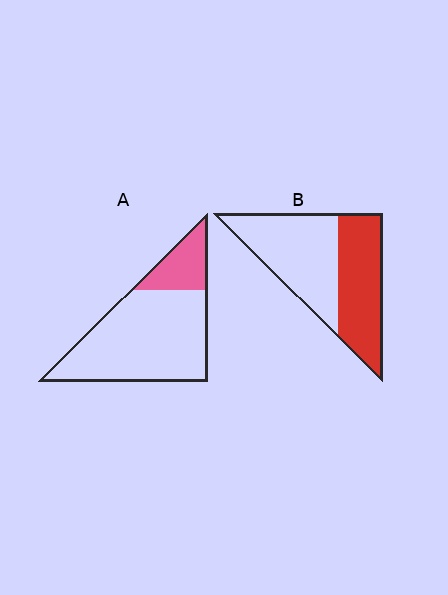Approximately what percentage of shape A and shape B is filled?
A is approximately 20% and B is approximately 45%.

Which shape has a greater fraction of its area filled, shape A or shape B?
Shape B.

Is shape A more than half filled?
No.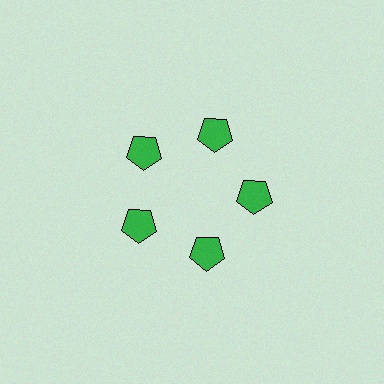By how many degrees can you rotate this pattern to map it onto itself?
The pattern maps onto itself every 72 degrees of rotation.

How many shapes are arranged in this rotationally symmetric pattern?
There are 5 shapes, arranged in 5 groups of 1.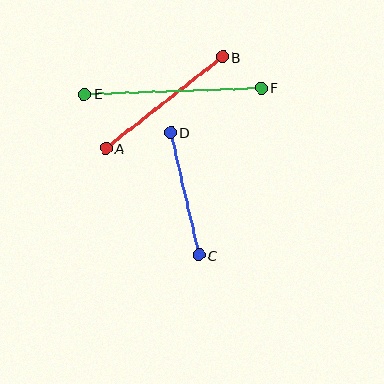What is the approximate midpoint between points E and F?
The midpoint is at approximately (173, 91) pixels.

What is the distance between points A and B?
The distance is approximately 148 pixels.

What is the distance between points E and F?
The distance is approximately 177 pixels.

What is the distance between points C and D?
The distance is approximately 126 pixels.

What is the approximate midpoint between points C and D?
The midpoint is at approximately (185, 194) pixels.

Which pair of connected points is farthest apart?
Points E and F are farthest apart.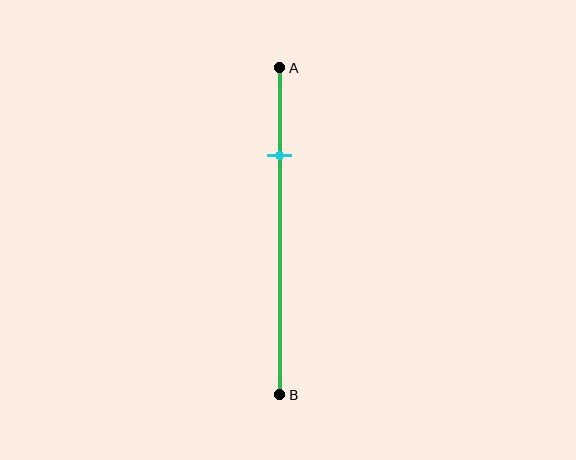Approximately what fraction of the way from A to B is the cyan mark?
The cyan mark is approximately 25% of the way from A to B.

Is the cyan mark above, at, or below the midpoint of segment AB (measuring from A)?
The cyan mark is above the midpoint of segment AB.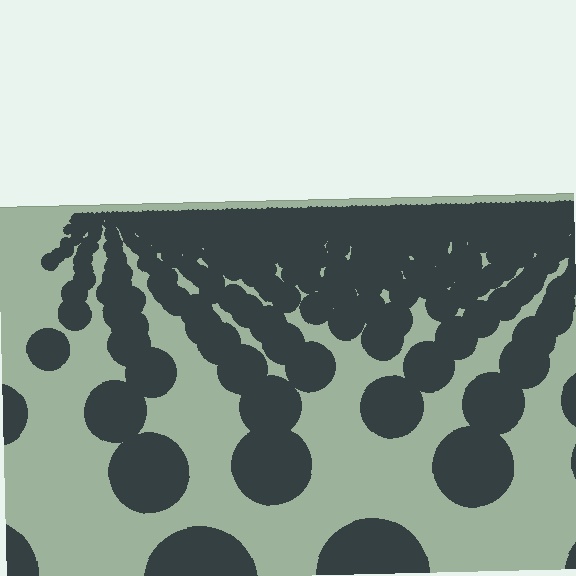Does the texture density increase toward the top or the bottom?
Density increases toward the top.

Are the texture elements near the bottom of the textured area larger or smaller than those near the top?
Larger. Near the bottom, elements are closer to the viewer and appear at a bigger on-screen size.